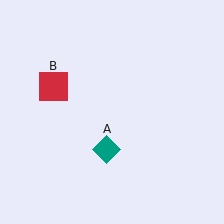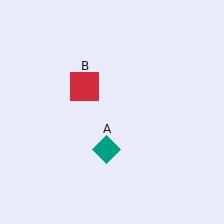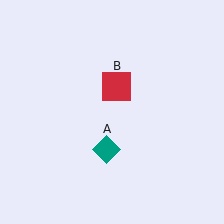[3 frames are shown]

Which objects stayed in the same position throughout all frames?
Teal diamond (object A) remained stationary.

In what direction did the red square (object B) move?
The red square (object B) moved right.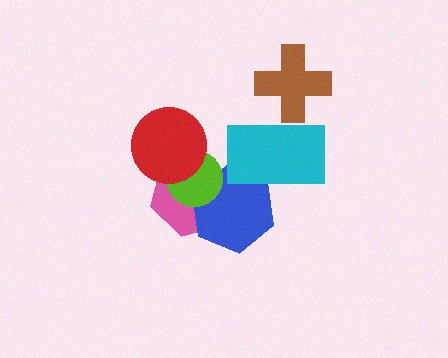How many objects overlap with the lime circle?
3 objects overlap with the lime circle.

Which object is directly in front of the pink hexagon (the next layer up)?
The blue hexagon is directly in front of the pink hexagon.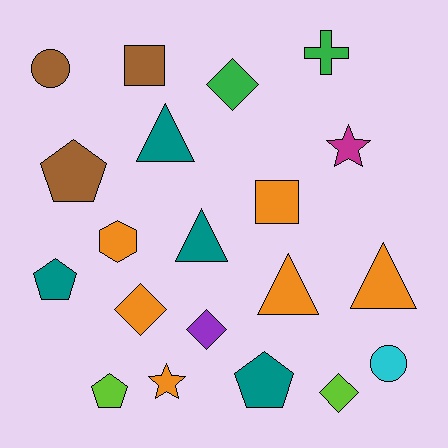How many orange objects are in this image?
There are 6 orange objects.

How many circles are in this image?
There are 2 circles.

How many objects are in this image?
There are 20 objects.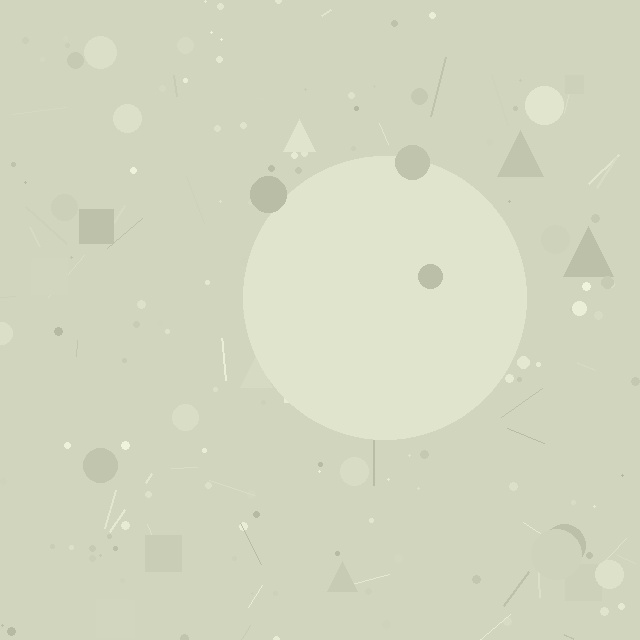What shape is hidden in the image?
A circle is hidden in the image.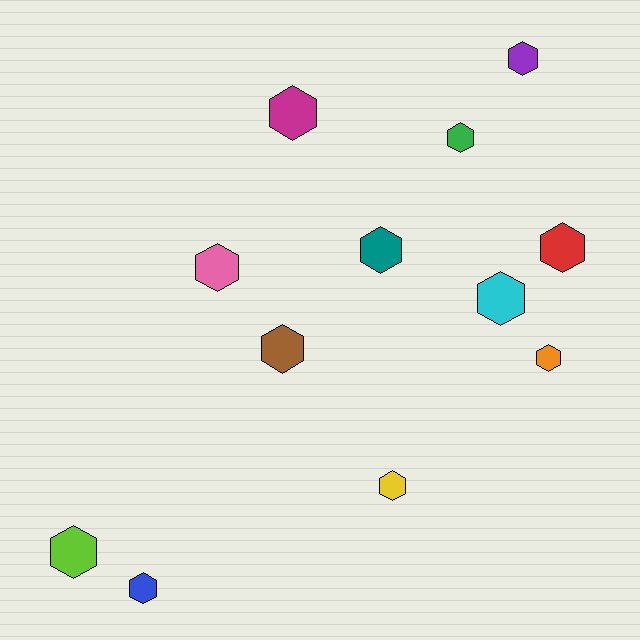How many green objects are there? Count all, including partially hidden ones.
There is 1 green object.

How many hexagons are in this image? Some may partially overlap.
There are 12 hexagons.